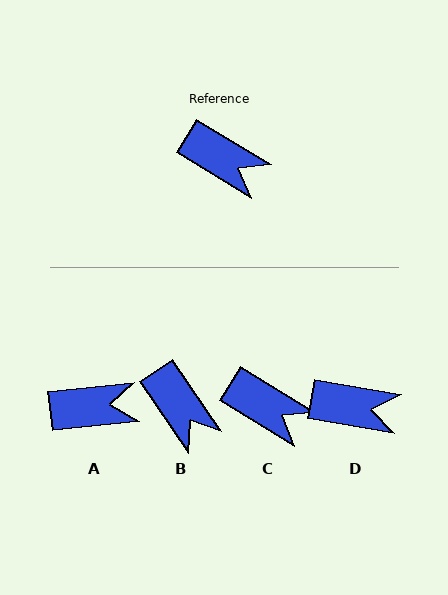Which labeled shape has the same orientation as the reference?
C.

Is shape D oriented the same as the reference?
No, it is off by about 22 degrees.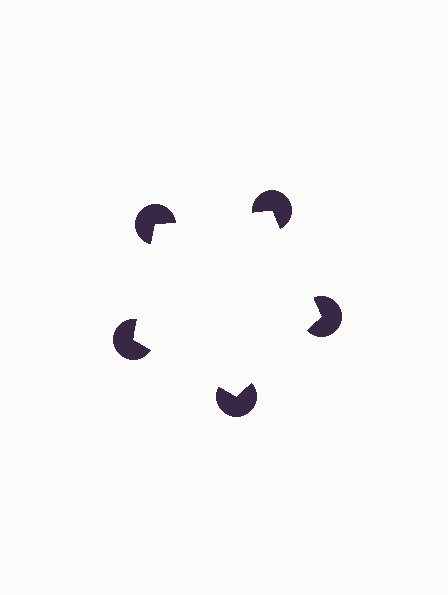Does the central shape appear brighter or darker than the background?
It typically appears slightly brighter than the background, even though no actual brightness change is drawn.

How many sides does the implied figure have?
5 sides.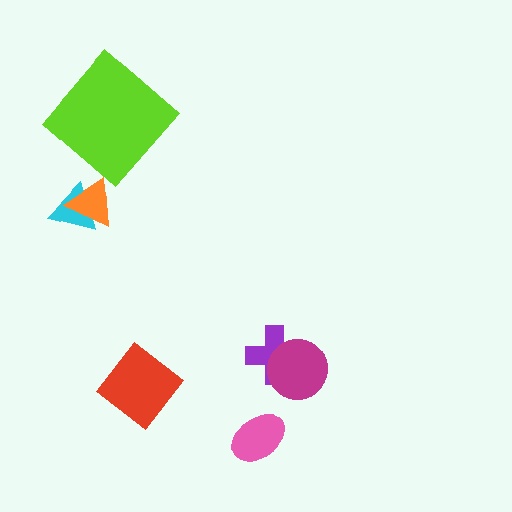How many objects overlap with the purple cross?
1 object overlaps with the purple cross.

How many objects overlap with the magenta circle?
1 object overlaps with the magenta circle.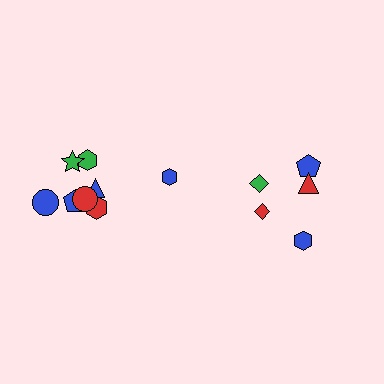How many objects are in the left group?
There are 8 objects.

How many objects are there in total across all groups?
There are 13 objects.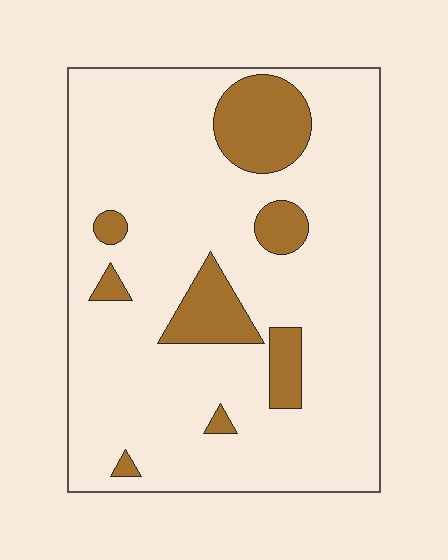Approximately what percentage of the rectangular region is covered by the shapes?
Approximately 15%.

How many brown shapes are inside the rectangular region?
8.